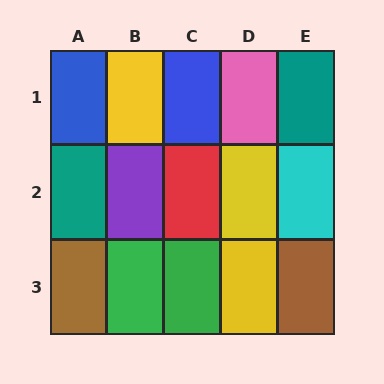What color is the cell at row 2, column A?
Teal.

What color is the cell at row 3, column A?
Brown.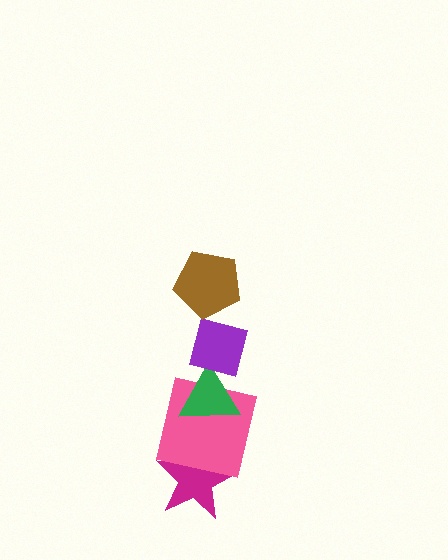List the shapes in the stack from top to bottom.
From top to bottom: the brown pentagon, the purple square, the green triangle, the pink square, the magenta star.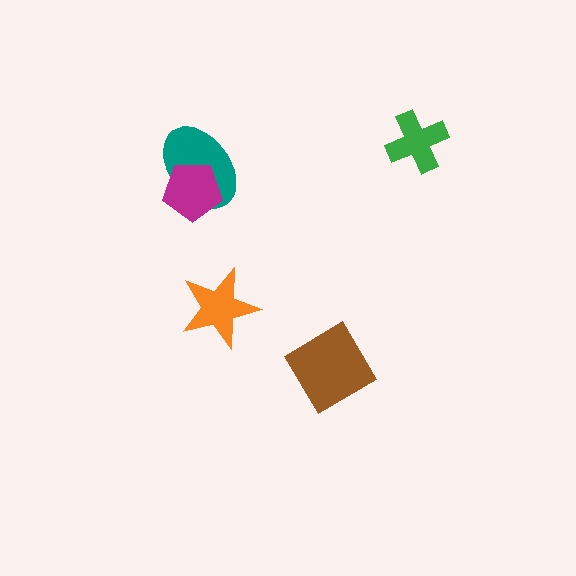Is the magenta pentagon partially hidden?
No, no other shape covers it.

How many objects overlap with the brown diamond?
0 objects overlap with the brown diamond.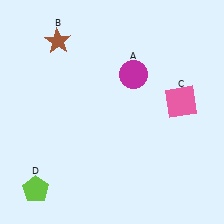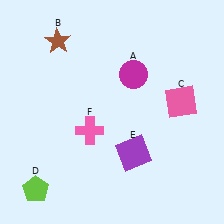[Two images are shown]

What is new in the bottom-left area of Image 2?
A pink cross (F) was added in the bottom-left area of Image 2.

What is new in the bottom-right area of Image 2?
A purple square (E) was added in the bottom-right area of Image 2.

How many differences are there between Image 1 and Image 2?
There are 2 differences between the two images.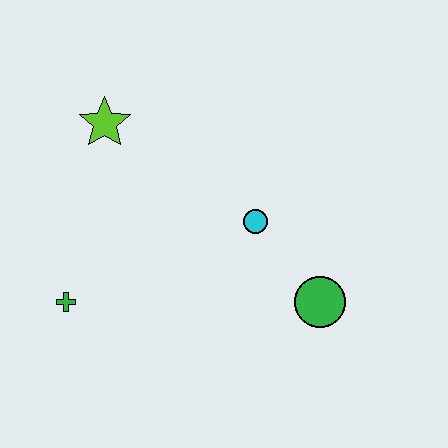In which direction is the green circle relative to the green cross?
The green circle is to the right of the green cross.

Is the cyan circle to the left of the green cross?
No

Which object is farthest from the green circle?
The lime star is farthest from the green circle.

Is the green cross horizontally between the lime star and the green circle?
No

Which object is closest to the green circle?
The cyan circle is closest to the green circle.